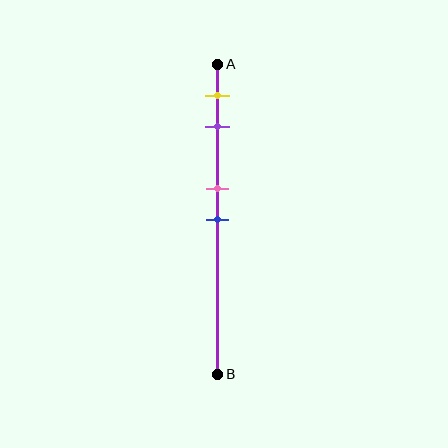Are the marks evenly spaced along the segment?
No, the marks are not evenly spaced.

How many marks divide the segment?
There are 4 marks dividing the segment.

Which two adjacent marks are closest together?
The pink and blue marks are the closest adjacent pair.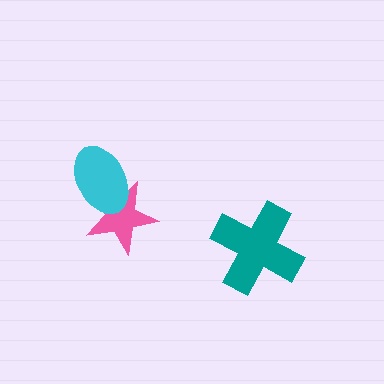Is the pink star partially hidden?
Yes, it is partially covered by another shape.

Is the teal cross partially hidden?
No, no other shape covers it.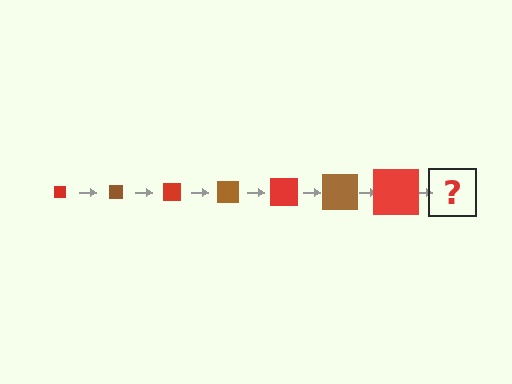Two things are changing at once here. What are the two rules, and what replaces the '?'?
The two rules are that the square grows larger each step and the color cycles through red and brown. The '?' should be a brown square, larger than the previous one.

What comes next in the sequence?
The next element should be a brown square, larger than the previous one.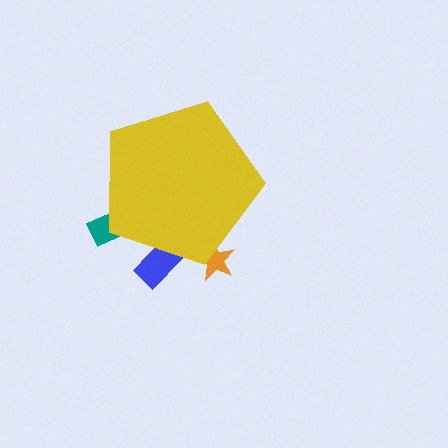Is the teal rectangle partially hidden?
Yes, the teal rectangle is partially hidden behind the yellow pentagon.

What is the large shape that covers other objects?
A yellow pentagon.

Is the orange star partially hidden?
Yes, the orange star is partially hidden behind the yellow pentagon.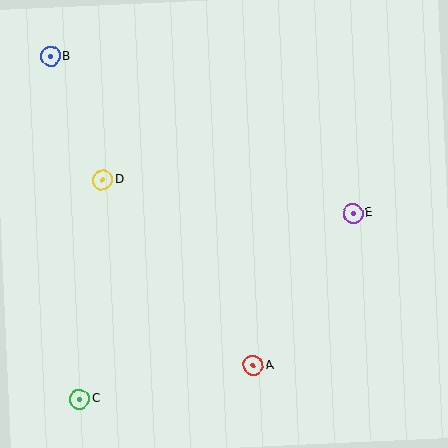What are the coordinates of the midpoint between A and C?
The midpoint between A and C is at (166, 382).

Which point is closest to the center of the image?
Point D at (103, 180) is closest to the center.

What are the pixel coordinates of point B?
Point B is at (50, 56).